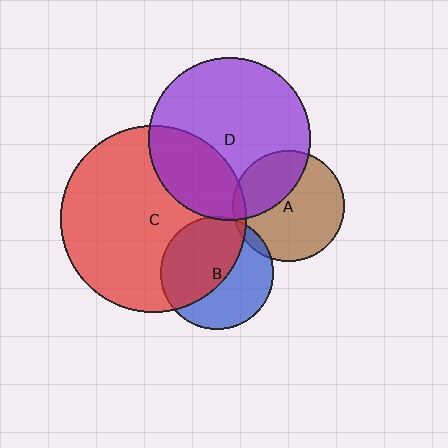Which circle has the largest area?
Circle C (red).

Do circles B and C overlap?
Yes.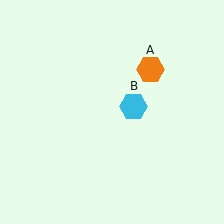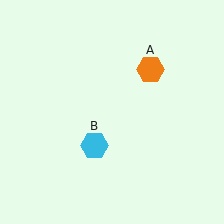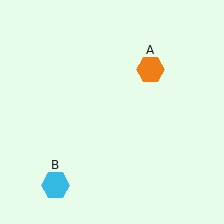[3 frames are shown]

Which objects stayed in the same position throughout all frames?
Orange hexagon (object A) remained stationary.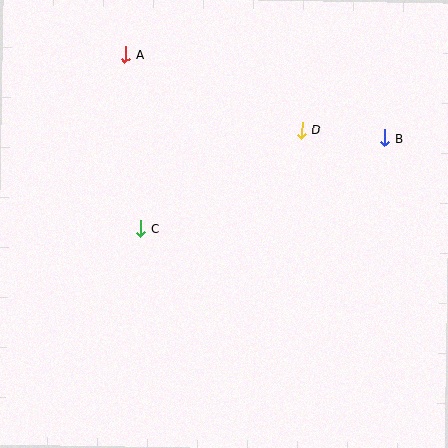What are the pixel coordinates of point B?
Point B is at (385, 138).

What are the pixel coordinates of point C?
Point C is at (141, 228).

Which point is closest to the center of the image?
Point C at (141, 228) is closest to the center.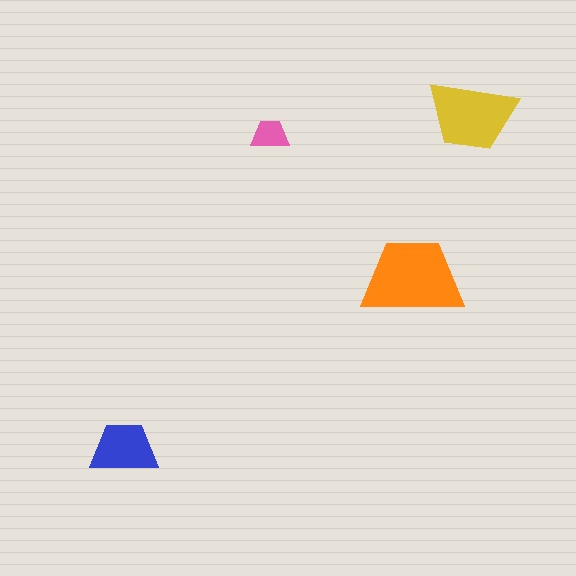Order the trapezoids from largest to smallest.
the orange one, the yellow one, the blue one, the pink one.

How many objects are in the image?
There are 4 objects in the image.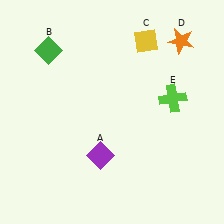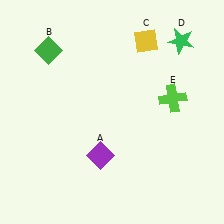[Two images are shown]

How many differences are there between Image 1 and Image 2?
There is 1 difference between the two images.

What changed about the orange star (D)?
In Image 1, D is orange. In Image 2, it changed to green.